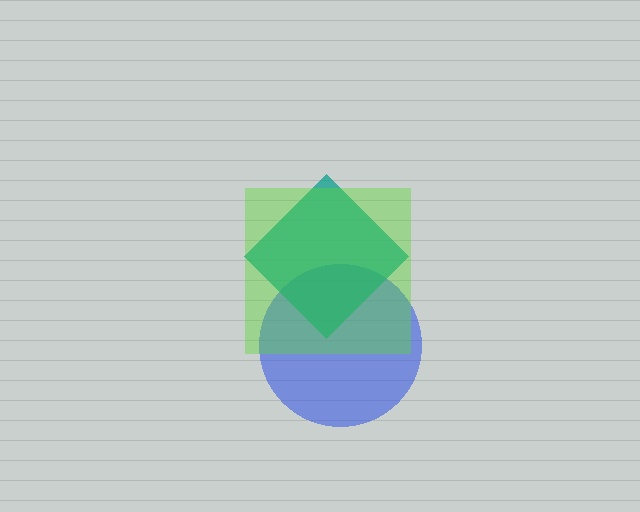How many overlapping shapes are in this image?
There are 3 overlapping shapes in the image.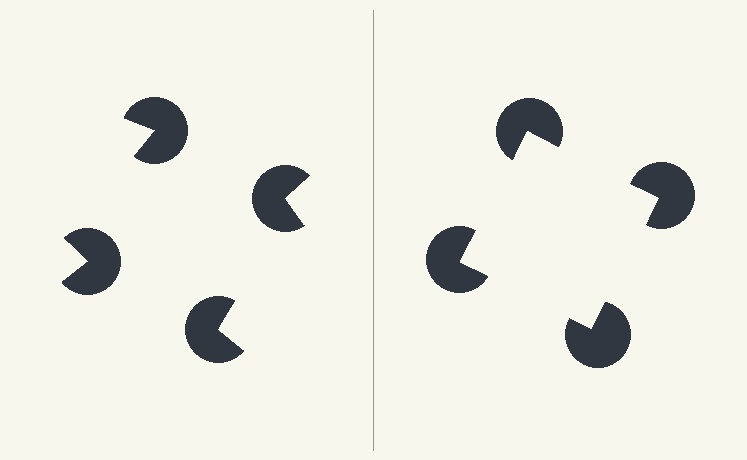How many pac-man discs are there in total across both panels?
8 — 4 on each side.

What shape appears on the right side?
An illusory square.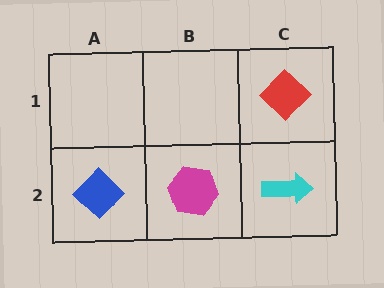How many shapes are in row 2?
3 shapes.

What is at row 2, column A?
A blue diamond.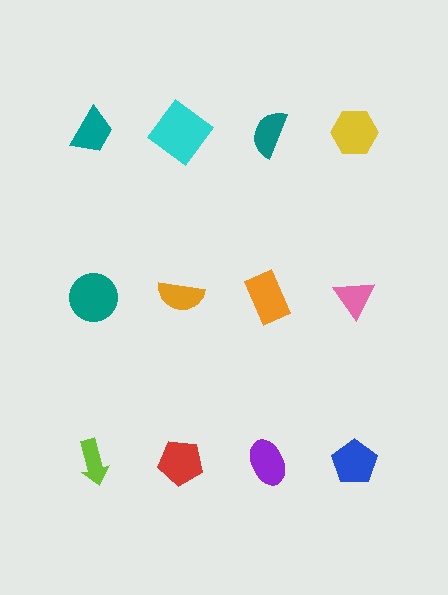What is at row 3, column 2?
A red pentagon.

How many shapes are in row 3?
4 shapes.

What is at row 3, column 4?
A blue pentagon.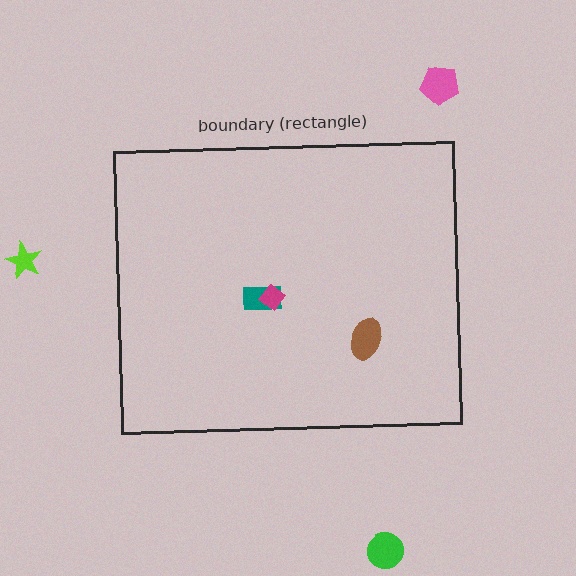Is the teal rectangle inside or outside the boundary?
Inside.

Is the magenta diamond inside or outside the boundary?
Inside.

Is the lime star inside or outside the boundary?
Outside.